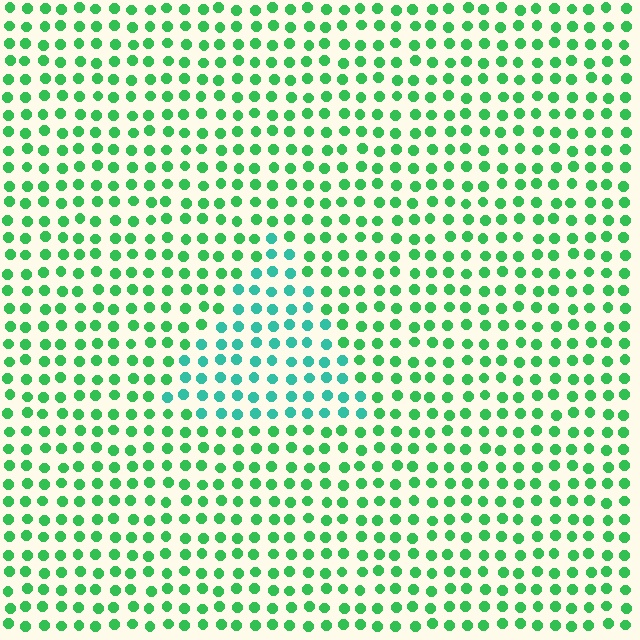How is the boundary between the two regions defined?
The boundary is defined purely by a slight shift in hue (about 35 degrees). Spacing, size, and orientation are identical on both sides.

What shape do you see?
I see a triangle.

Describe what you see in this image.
The image is filled with small green elements in a uniform arrangement. A triangle-shaped region is visible where the elements are tinted to a slightly different hue, forming a subtle color boundary.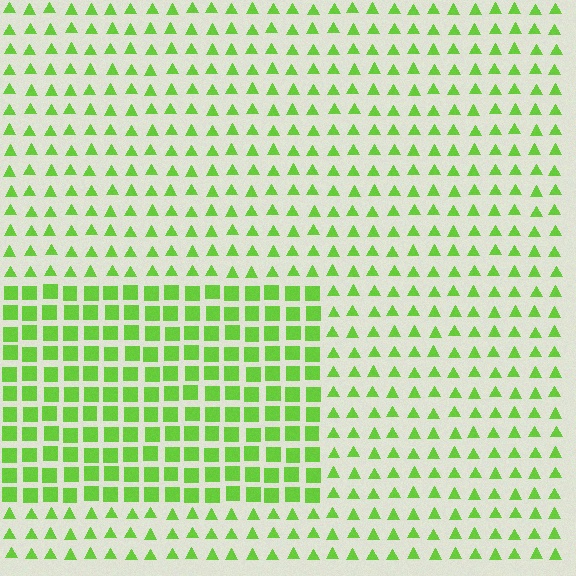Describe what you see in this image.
The image is filled with small lime elements arranged in a uniform grid. A rectangle-shaped region contains squares, while the surrounding area contains triangles. The boundary is defined purely by the change in element shape.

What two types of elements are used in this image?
The image uses squares inside the rectangle region and triangles outside it.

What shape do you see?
I see a rectangle.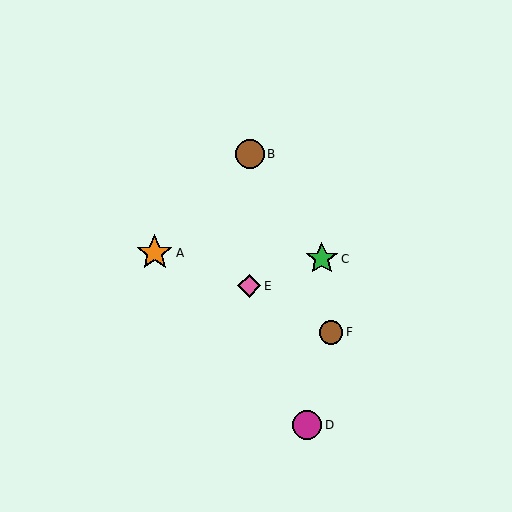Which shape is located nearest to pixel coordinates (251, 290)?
The pink diamond (labeled E) at (249, 286) is nearest to that location.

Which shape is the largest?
The orange star (labeled A) is the largest.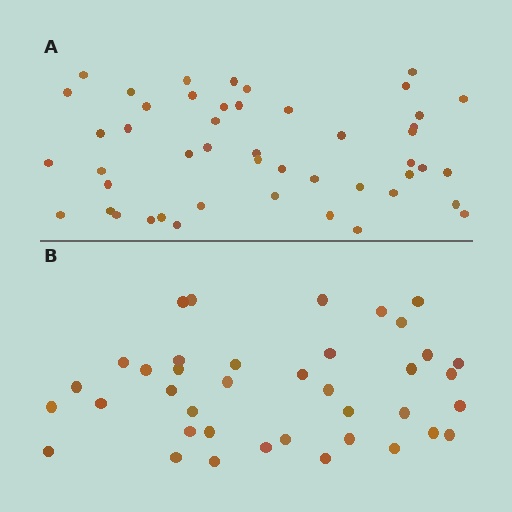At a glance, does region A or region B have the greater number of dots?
Region A (the top region) has more dots.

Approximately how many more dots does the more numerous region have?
Region A has roughly 8 or so more dots than region B.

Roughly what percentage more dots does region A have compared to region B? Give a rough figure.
About 25% more.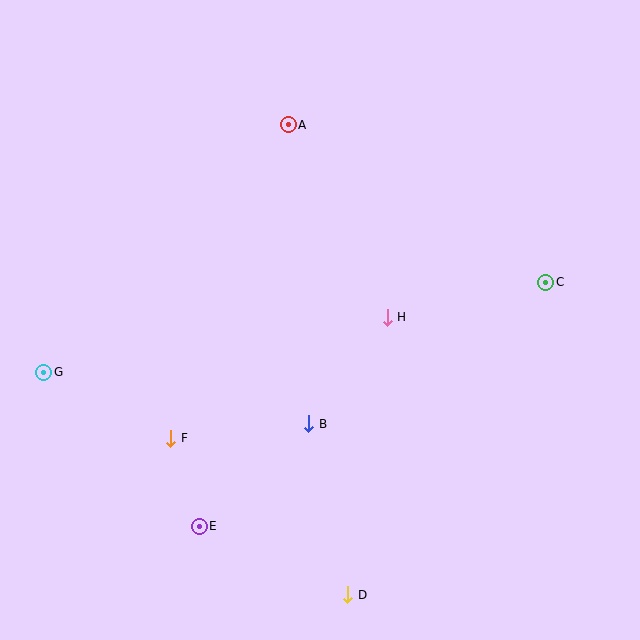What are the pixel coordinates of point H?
Point H is at (387, 317).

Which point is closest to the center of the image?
Point H at (387, 317) is closest to the center.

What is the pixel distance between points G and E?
The distance between G and E is 219 pixels.